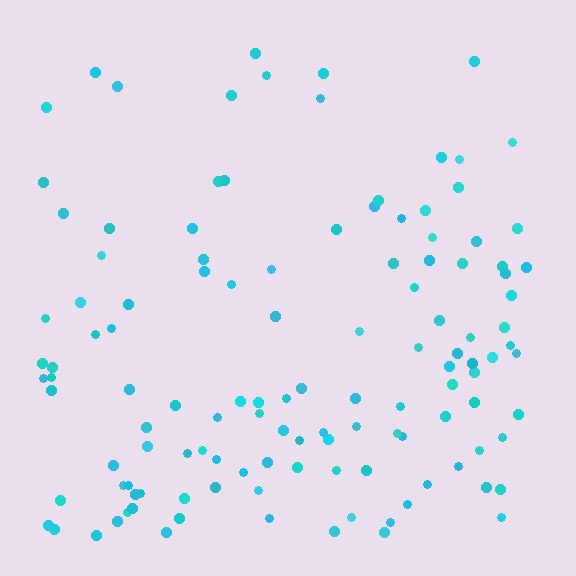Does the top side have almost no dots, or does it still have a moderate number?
Still a moderate number, just noticeably fewer than the bottom.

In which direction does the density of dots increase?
From top to bottom, with the bottom side densest.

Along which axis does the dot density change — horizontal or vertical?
Vertical.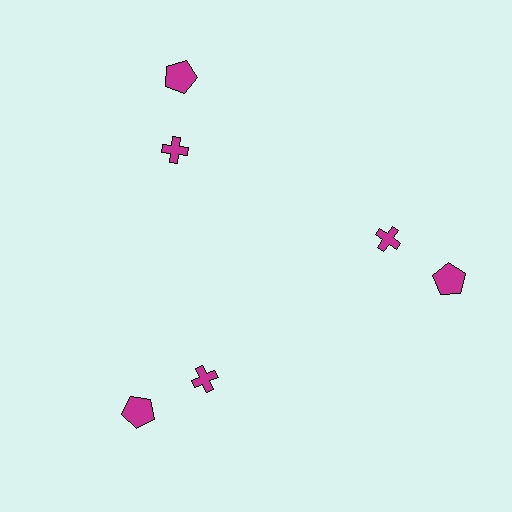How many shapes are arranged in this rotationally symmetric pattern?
There are 6 shapes, arranged in 3 groups of 2.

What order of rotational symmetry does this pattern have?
This pattern has 3-fold rotational symmetry.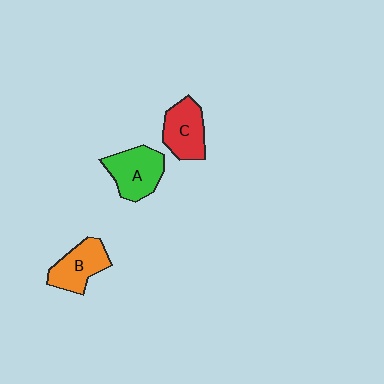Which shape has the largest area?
Shape A (green).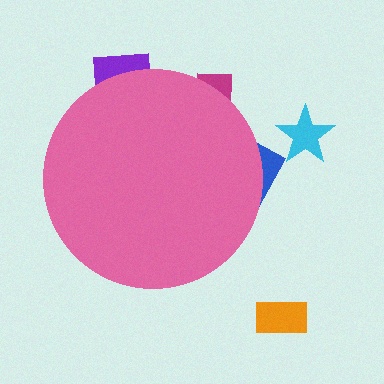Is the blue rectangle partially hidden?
Yes, the blue rectangle is partially hidden behind the pink circle.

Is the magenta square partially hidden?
Yes, the magenta square is partially hidden behind the pink circle.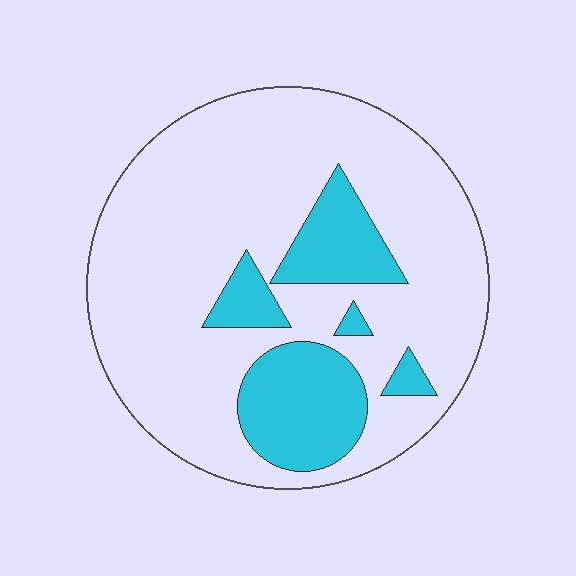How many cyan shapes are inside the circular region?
5.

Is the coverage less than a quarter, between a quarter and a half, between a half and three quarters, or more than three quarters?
Less than a quarter.